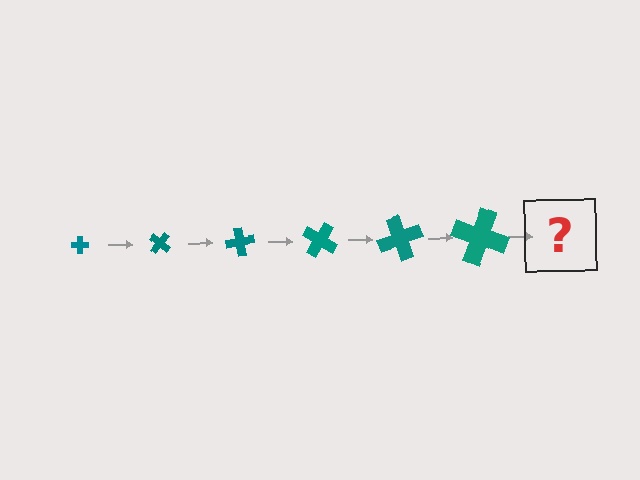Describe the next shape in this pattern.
It should be a cross, larger than the previous one and rotated 240 degrees from the start.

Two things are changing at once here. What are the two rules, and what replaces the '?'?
The two rules are that the cross grows larger each step and it rotates 40 degrees each step. The '?' should be a cross, larger than the previous one and rotated 240 degrees from the start.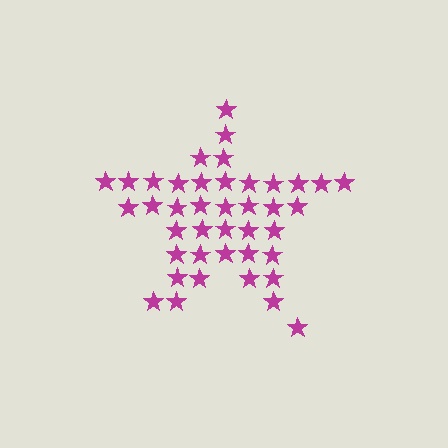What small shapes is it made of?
It is made of small stars.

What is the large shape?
The large shape is a star.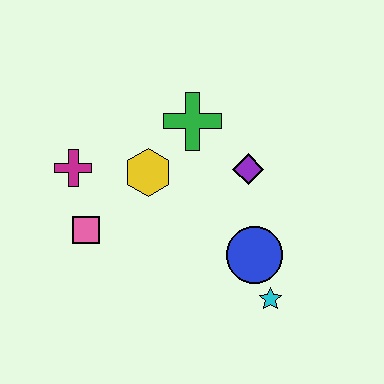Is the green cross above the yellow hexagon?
Yes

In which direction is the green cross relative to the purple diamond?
The green cross is to the left of the purple diamond.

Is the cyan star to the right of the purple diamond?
Yes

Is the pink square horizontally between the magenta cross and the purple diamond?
Yes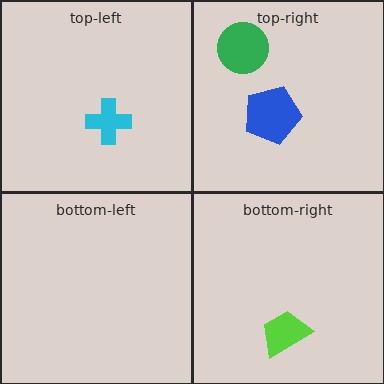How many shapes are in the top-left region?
1.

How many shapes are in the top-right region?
2.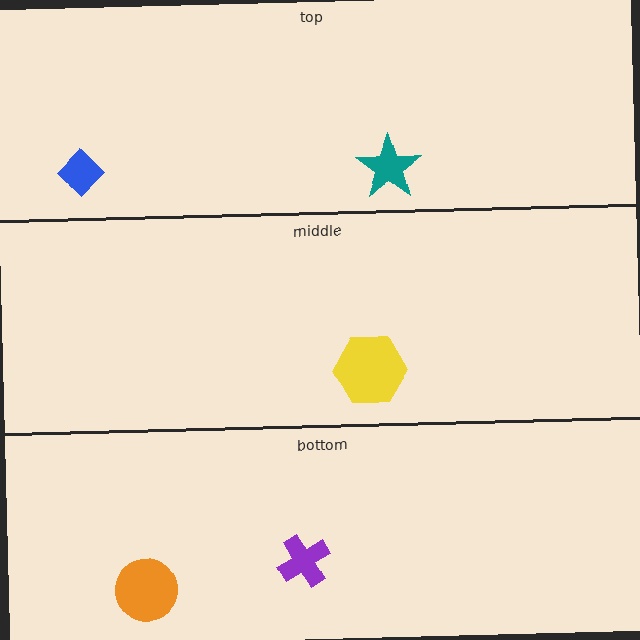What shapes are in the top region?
The blue diamond, the teal star.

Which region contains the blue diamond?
The top region.